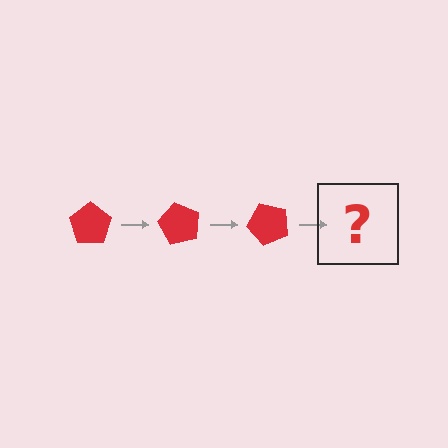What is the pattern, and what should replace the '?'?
The pattern is that the pentagon rotates 60 degrees each step. The '?' should be a red pentagon rotated 180 degrees.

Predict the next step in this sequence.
The next step is a red pentagon rotated 180 degrees.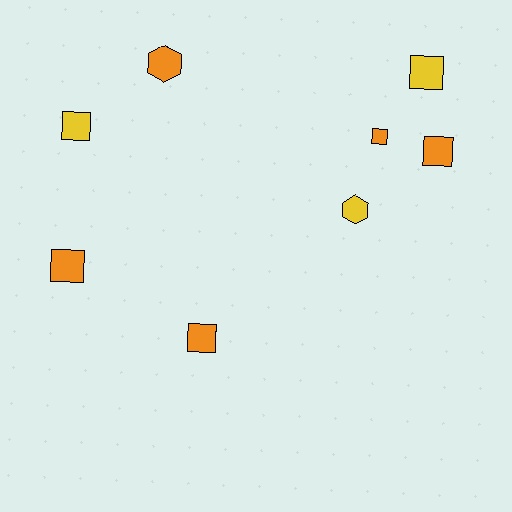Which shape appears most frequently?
Square, with 6 objects.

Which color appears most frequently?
Orange, with 5 objects.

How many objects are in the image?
There are 8 objects.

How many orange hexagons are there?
There is 1 orange hexagon.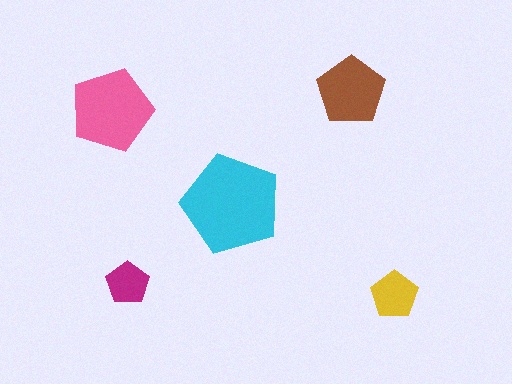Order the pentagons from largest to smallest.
the cyan one, the pink one, the brown one, the yellow one, the magenta one.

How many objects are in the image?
There are 5 objects in the image.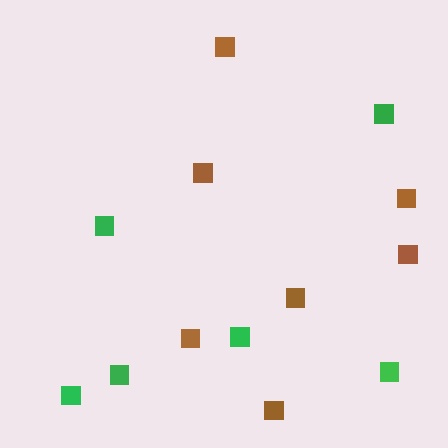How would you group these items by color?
There are 2 groups: one group of brown squares (7) and one group of green squares (6).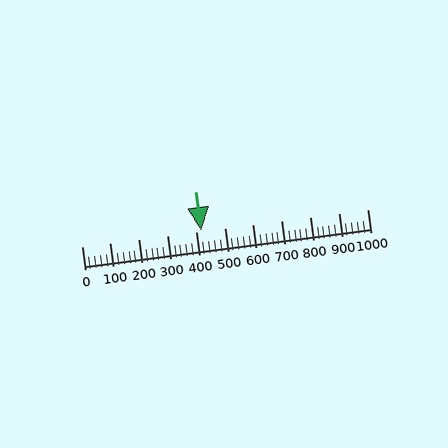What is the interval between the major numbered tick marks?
The major tick marks are spaced 100 units apart.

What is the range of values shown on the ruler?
The ruler shows values from 0 to 1000.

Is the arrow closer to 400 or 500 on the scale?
The arrow is closer to 400.